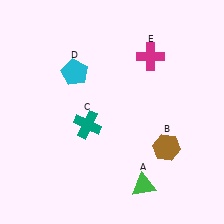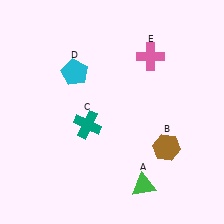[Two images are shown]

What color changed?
The cross (E) changed from magenta in Image 1 to pink in Image 2.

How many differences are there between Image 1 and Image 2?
There is 1 difference between the two images.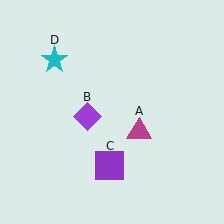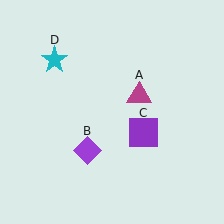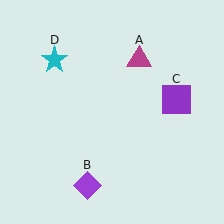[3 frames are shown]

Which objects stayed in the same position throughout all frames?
Cyan star (object D) remained stationary.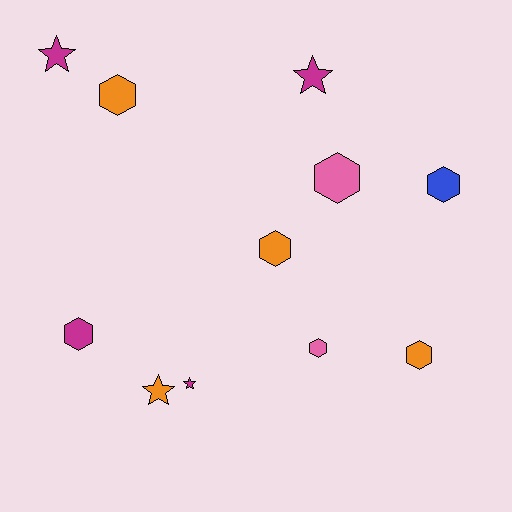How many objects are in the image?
There are 11 objects.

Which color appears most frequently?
Orange, with 4 objects.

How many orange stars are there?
There is 1 orange star.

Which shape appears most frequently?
Hexagon, with 7 objects.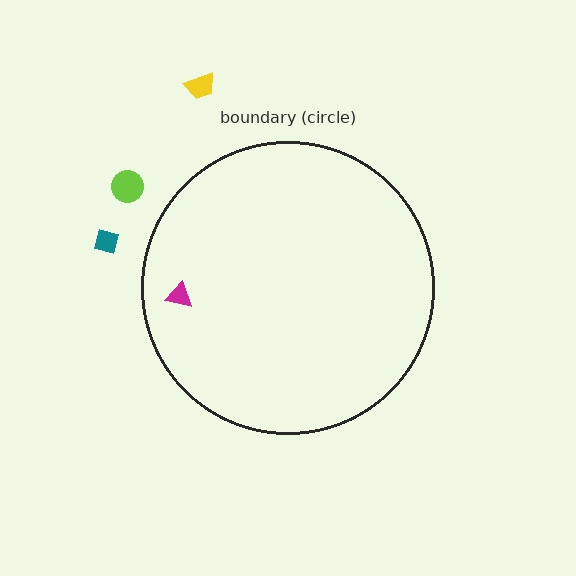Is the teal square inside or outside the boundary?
Outside.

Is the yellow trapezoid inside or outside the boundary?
Outside.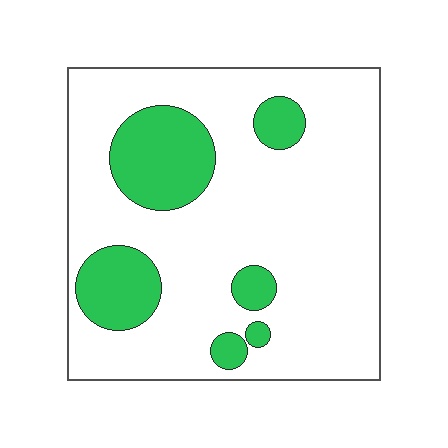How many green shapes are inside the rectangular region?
6.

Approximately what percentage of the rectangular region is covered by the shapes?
Approximately 20%.